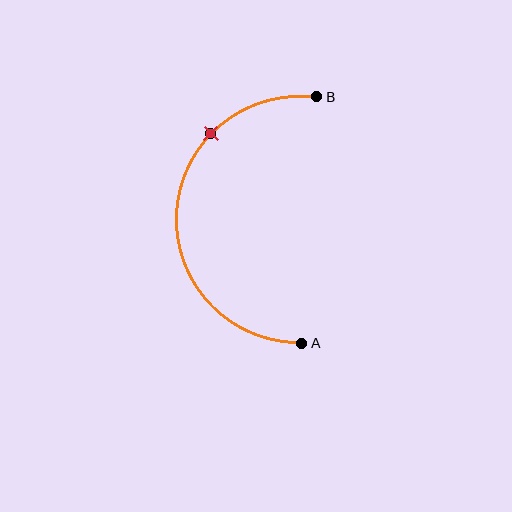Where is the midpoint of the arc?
The arc midpoint is the point on the curve farthest from the straight line joining A and B. It sits to the left of that line.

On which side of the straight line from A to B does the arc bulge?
The arc bulges to the left of the straight line connecting A and B.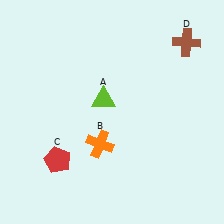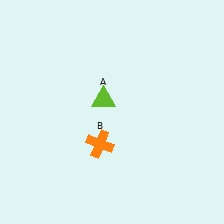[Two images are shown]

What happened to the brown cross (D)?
The brown cross (D) was removed in Image 2. It was in the top-right area of Image 1.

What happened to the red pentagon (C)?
The red pentagon (C) was removed in Image 2. It was in the bottom-left area of Image 1.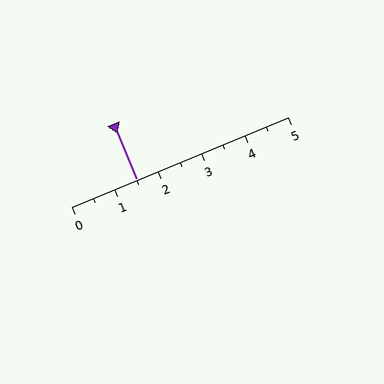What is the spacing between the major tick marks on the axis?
The major ticks are spaced 1 apart.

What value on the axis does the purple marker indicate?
The marker indicates approximately 1.5.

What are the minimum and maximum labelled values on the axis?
The axis runs from 0 to 5.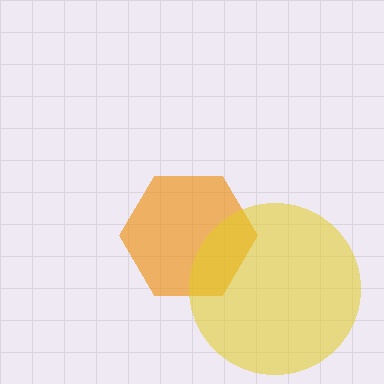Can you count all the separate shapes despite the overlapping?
Yes, there are 2 separate shapes.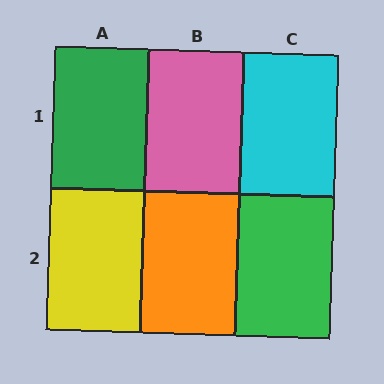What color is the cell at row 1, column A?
Green.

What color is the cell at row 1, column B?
Pink.